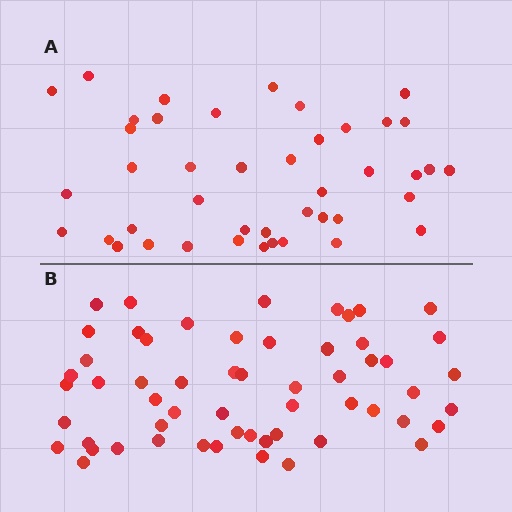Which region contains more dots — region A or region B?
Region B (the bottom region) has more dots.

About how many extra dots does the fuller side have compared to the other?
Region B has approximately 15 more dots than region A.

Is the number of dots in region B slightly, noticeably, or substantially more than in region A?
Region B has noticeably more, but not dramatically so. The ratio is roughly 1.3 to 1.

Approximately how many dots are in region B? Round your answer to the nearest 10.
About 60 dots. (The exact count is 57, which rounds to 60.)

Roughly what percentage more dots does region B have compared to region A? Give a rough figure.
About 35% more.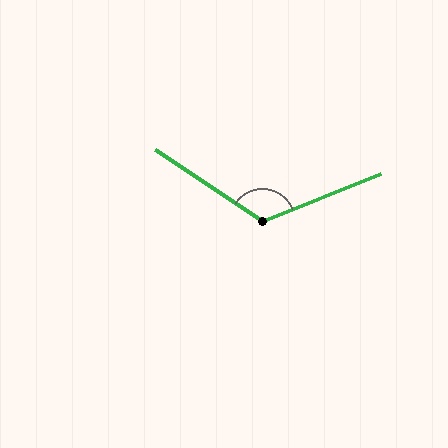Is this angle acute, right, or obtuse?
It is obtuse.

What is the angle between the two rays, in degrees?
Approximately 124 degrees.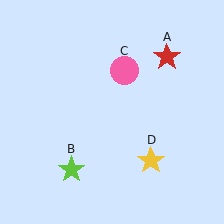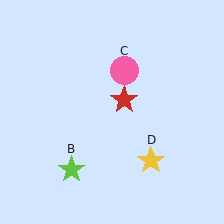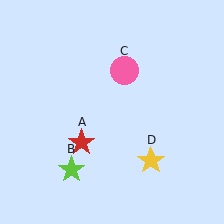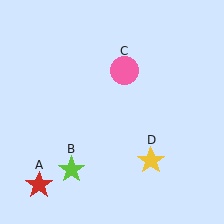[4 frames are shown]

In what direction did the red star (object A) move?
The red star (object A) moved down and to the left.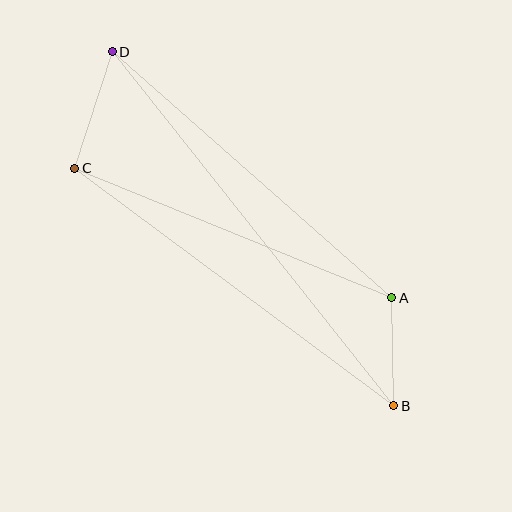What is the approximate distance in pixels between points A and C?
The distance between A and C is approximately 342 pixels.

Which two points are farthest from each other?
Points B and D are farthest from each other.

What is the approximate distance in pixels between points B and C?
The distance between B and C is approximately 397 pixels.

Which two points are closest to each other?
Points A and B are closest to each other.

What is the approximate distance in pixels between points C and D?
The distance between C and D is approximately 122 pixels.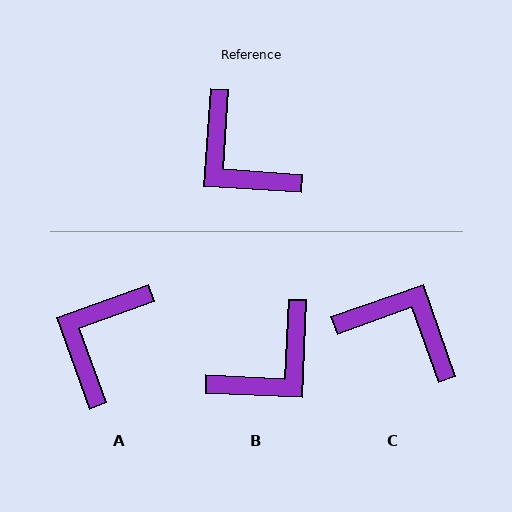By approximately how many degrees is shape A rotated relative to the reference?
Approximately 66 degrees clockwise.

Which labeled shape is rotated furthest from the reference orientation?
C, about 157 degrees away.